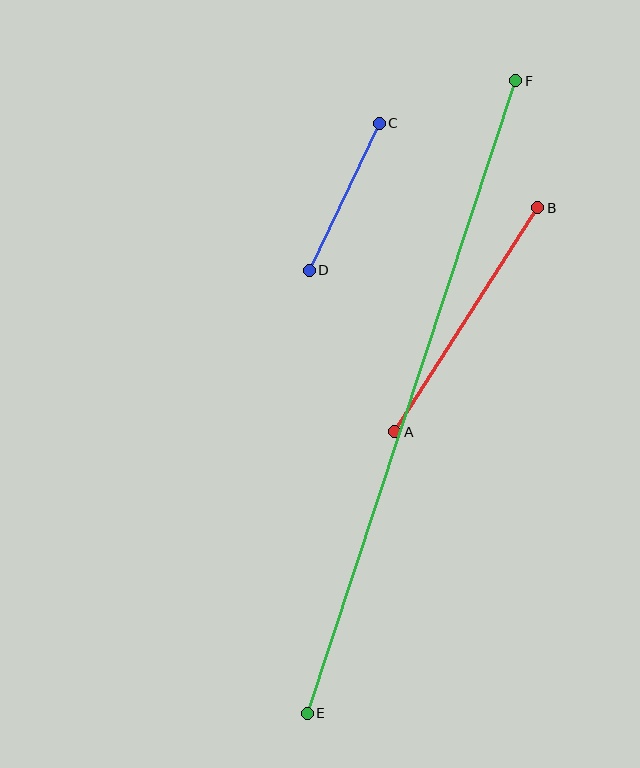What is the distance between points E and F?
The distance is approximately 666 pixels.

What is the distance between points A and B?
The distance is approximately 266 pixels.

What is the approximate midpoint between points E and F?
The midpoint is at approximately (411, 397) pixels.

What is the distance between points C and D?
The distance is approximately 163 pixels.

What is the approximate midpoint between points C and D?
The midpoint is at approximately (344, 197) pixels.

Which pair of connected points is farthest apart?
Points E and F are farthest apart.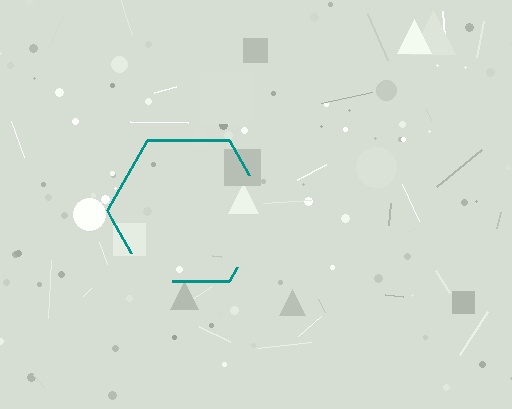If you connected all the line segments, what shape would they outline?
They would outline a hexagon.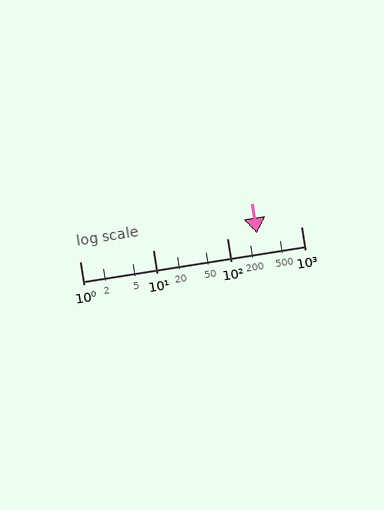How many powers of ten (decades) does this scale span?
The scale spans 3 decades, from 1 to 1000.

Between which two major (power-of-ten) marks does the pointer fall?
The pointer is between 100 and 1000.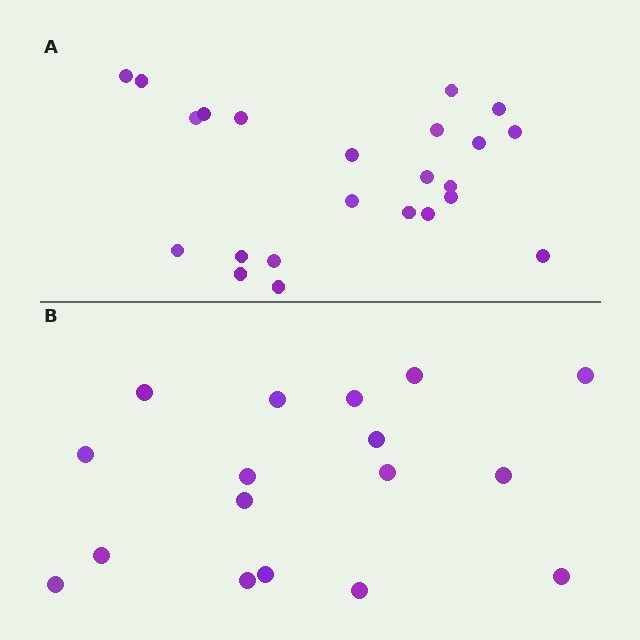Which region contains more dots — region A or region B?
Region A (the top region) has more dots.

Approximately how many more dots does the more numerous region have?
Region A has about 6 more dots than region B.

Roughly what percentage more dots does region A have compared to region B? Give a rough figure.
About 35% more.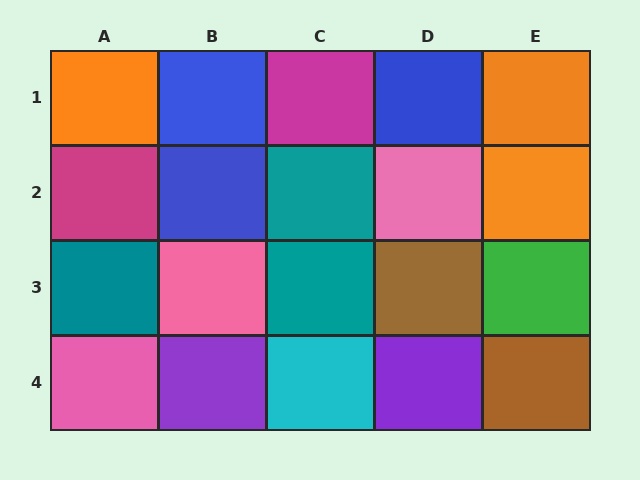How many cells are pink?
3 cells are pink.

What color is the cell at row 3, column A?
Teal.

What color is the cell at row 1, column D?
Blue.